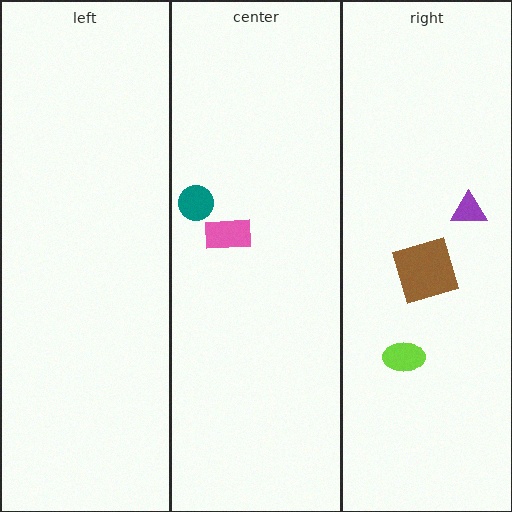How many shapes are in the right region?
3.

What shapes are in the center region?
The teal circle, the pink rectangle.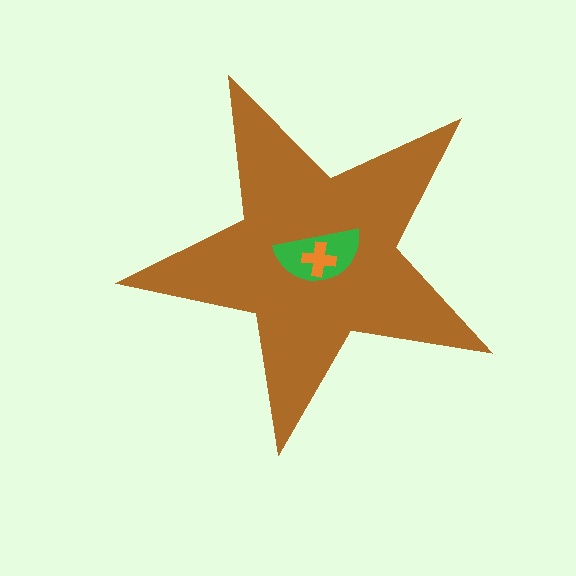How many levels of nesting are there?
3.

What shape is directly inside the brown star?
The green semicircle.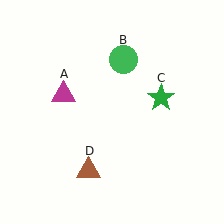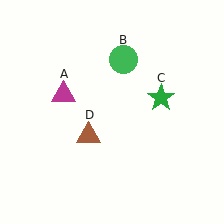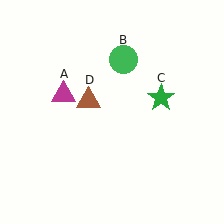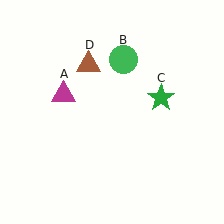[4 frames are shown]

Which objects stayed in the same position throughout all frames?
Magenta triangle (object A) and green circle (object B) and green star (object C) remained stationary.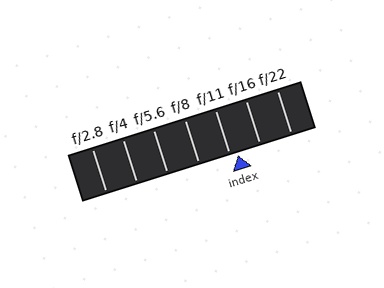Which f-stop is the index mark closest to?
The index mark is closest to f/11.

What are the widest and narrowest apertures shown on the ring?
The widest aperture shown is f/2.8 and the narrowest is f/22.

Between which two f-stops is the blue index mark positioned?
The index mark is between f/11 and f/16.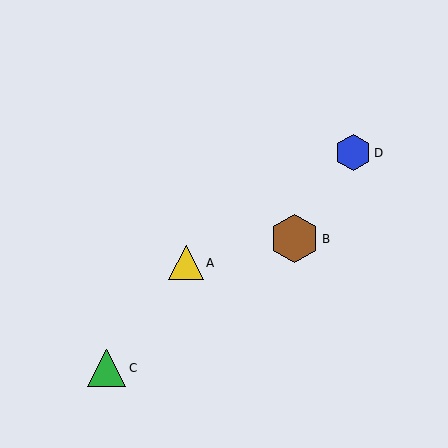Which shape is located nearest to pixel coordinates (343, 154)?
The blue hexagon (labeled D) at (353, 153) is nearest to that location.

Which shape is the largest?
The brown hexagon (labeled B) is the largest.